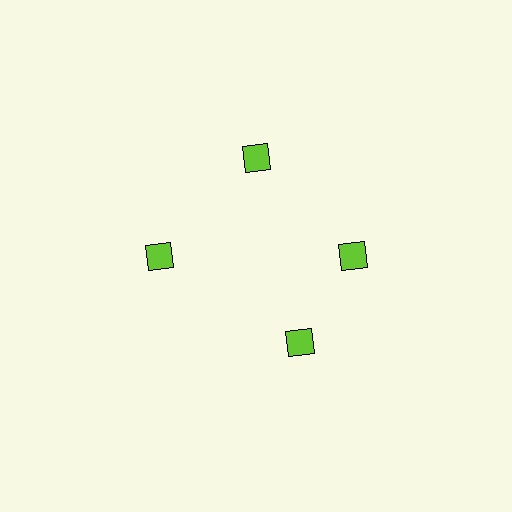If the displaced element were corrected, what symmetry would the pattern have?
It would have 4-fold rotational symmetry — the pattern would map onto itself every 90 degrees.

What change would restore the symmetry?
The symmetry would be restored by rotating it back into even spacing with its neighbors so that all 4 squares sit at equal angles and equal distance from the center.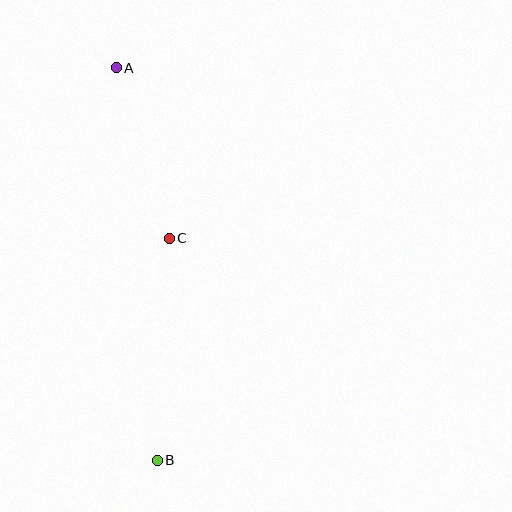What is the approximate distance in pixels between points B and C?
The distance between B and C is approximately 222 pixels.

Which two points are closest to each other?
Points A and C are closest to each other.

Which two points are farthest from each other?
Points A and B are farthest from each other.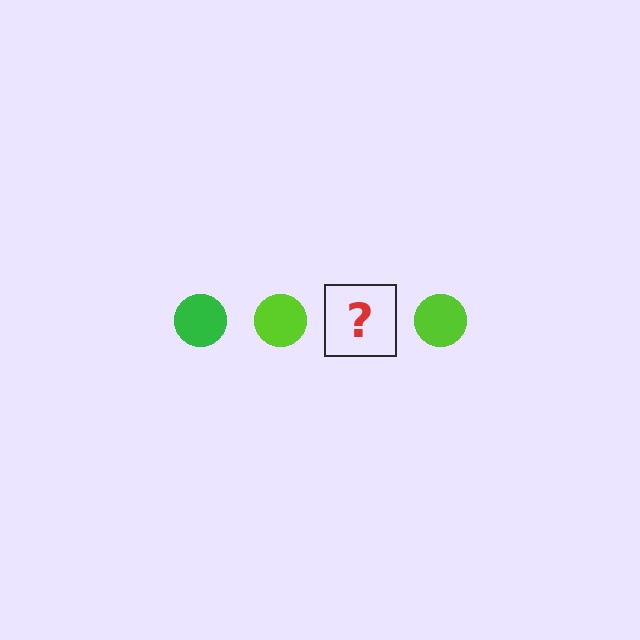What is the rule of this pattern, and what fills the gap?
The rule is that the pattern cycles through green, lime circles. The gap should be filled with a green circle.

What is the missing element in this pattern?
The missing element is a green circle.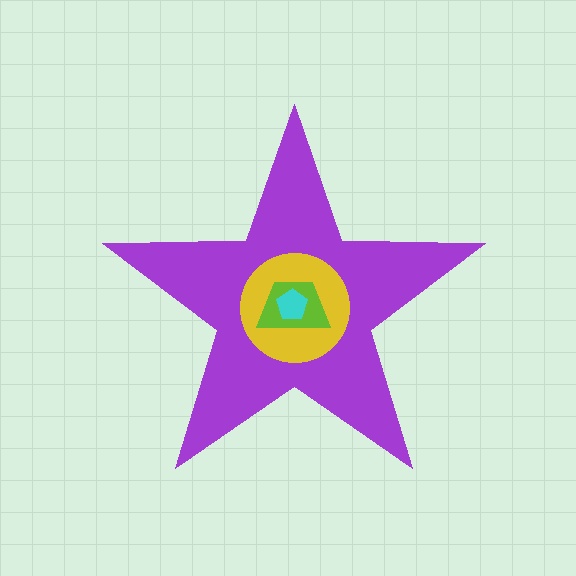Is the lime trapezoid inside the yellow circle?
Yes.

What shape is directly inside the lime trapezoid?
The cyan pentagon.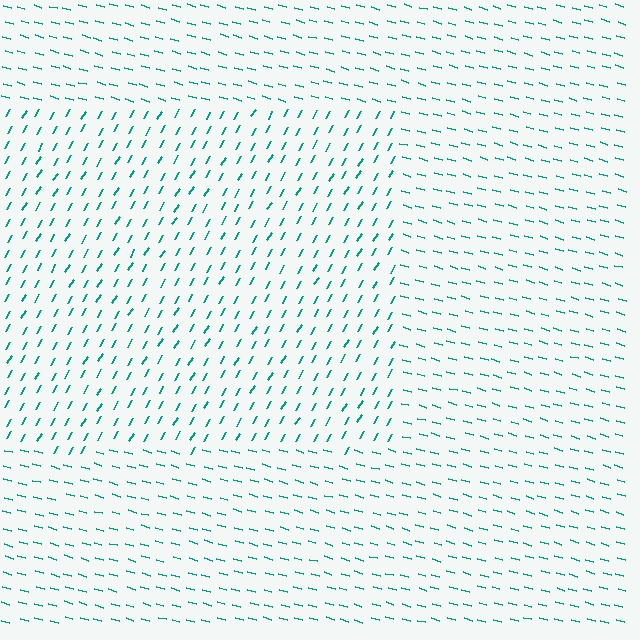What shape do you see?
I see a rectangle.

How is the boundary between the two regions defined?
The boundary is defined purely by a change in line orientation (approximately 76 degrees difference). All lines are the same color and thickness.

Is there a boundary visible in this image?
Yes, there is a texture boundary formed by a change in line orientation.